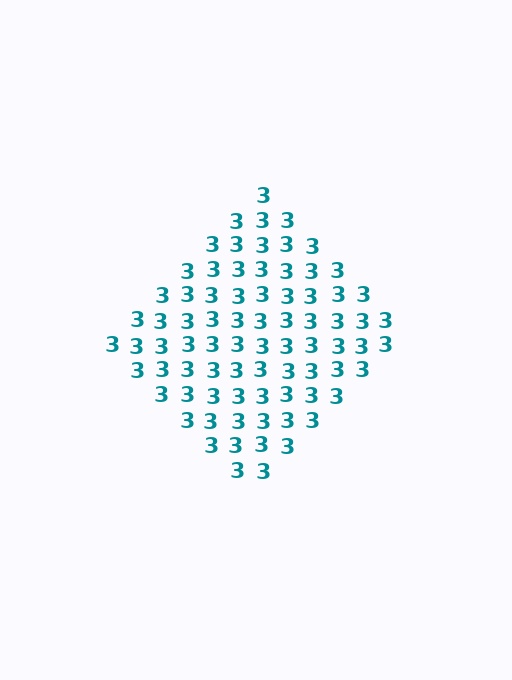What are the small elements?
The small elements are digit 3's.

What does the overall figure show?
The overall figure shows a diamond.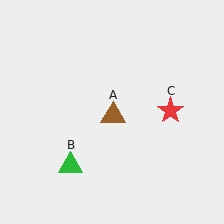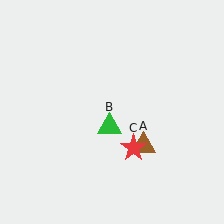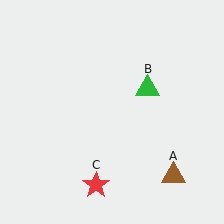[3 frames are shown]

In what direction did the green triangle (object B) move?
The green triangle (object B) moved up and to the right.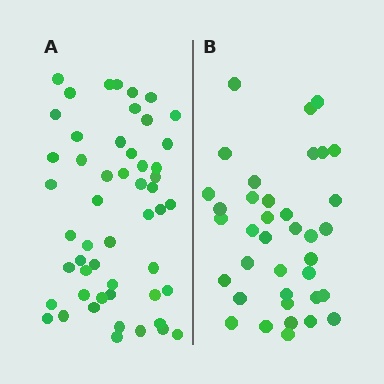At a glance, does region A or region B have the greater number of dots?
Region A (the left region) has more dots.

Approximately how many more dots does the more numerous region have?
Region A has approximately 15 more dots than region B.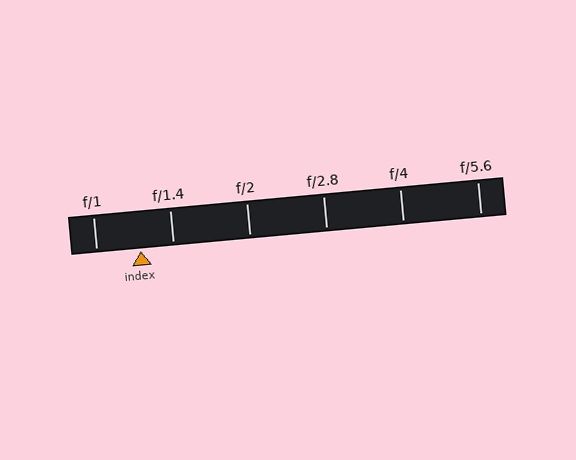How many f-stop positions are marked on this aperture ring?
There are 6 f-stop positions marked.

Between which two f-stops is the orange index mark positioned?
The index mark is between f/1 and f/1.4.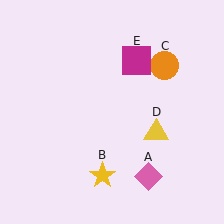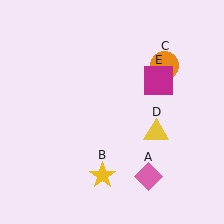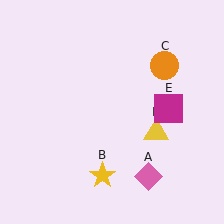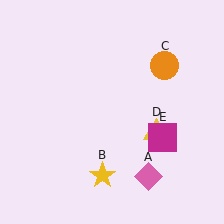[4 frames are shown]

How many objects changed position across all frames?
1 object changed position: magenta square (object E).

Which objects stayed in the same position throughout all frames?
Pink diamond (object A) and yellow star (object B) and orange circle (object C) and yellow triangle (object D) remained stationary.